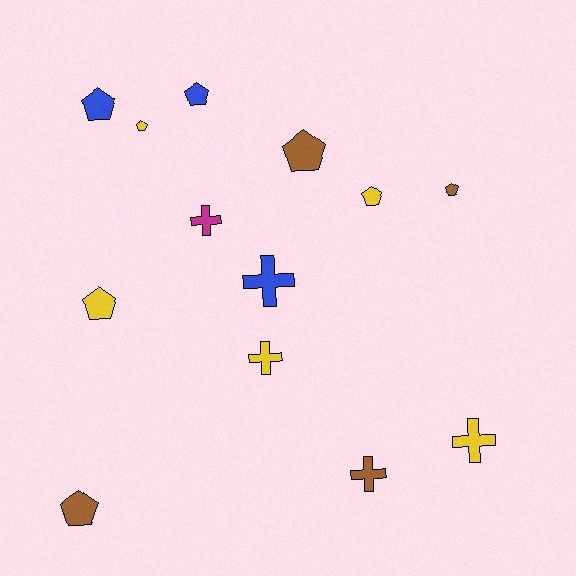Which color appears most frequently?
Yellow, with 5 objects.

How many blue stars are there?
There are no blue stars.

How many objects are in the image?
There are 13 objects.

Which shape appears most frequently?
Pentagon, with 8 objects.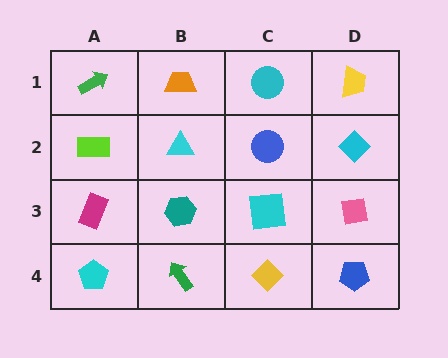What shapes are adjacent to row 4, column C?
A cyan square (row 3, column C), a green arrow (row 4, column B), a blue pentagon (row 4, column D).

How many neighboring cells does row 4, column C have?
3.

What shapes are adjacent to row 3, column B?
A cyan triangle (row 2, column B), a green arrow (row 4, column B), a magenta rectangle (row 3, column A), a cyan square (row 3, column C).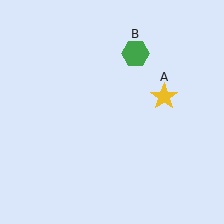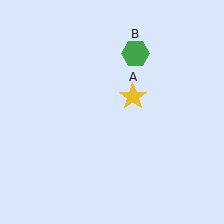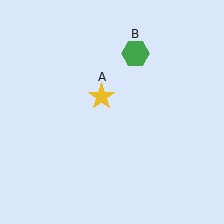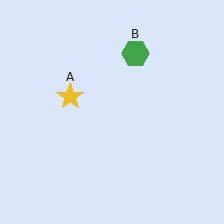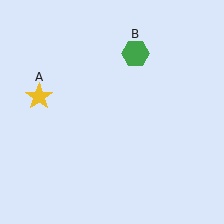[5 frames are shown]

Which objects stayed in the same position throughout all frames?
Green hexagon (object B) remained stationary.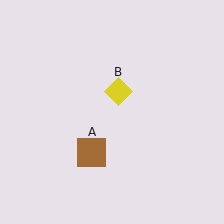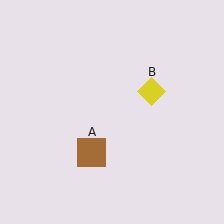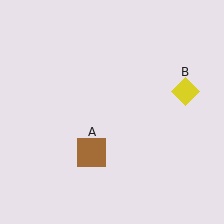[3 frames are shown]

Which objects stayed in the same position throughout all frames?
Brown square (object A) remained stationary.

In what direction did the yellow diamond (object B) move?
The yellow diamond (object B) moved right.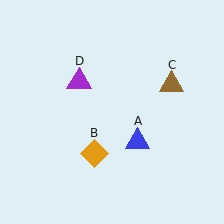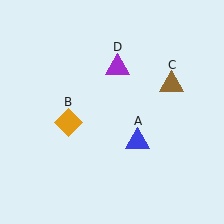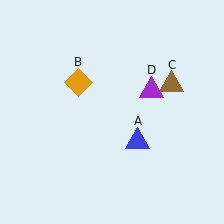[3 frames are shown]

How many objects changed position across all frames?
2 objects changed position: orange diamond (object B), purple triangle (object D).